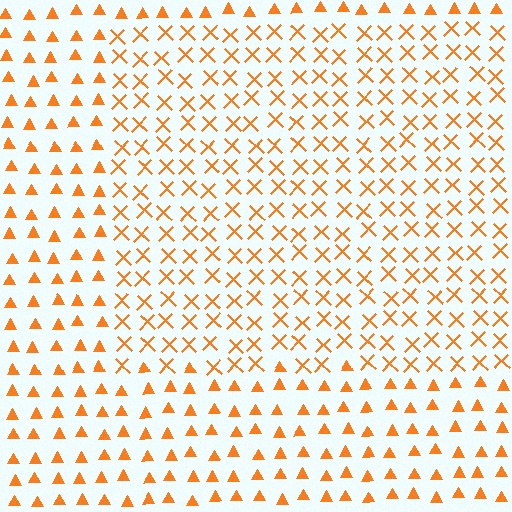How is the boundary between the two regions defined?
The boundary is defined by a change in element shape: X marks inside vs. triangles outside. All elements share the same color and spacing.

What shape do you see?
I see a rectangle.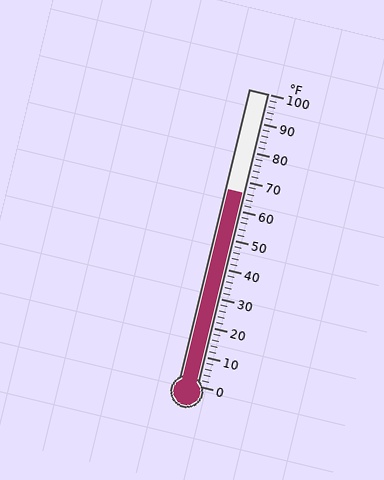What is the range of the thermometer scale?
The thermometer scale ranges from 0°F to 100°F.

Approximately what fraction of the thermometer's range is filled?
The thermometer is filled to approximately 65% of its range.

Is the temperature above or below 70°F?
The temperature is below 70°F.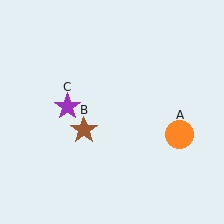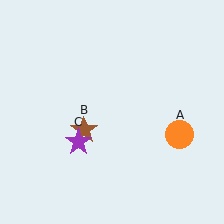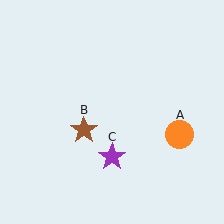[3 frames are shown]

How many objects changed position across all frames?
1 object changed position: purple star (object C).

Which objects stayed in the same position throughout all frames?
Orange circle (object A) and brown star (object B) remained stationary.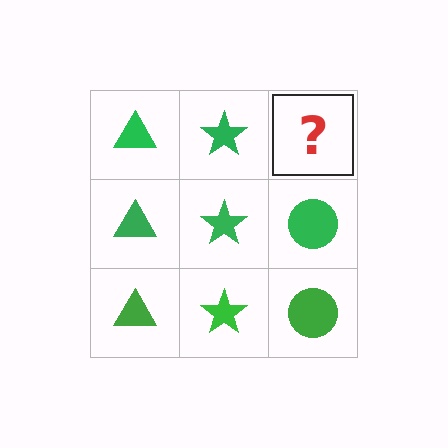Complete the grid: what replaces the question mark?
The question mark should be replaced with a green circle.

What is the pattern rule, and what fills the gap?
The rule is that each column has a consistent shape. The gap should be filled with a green circle.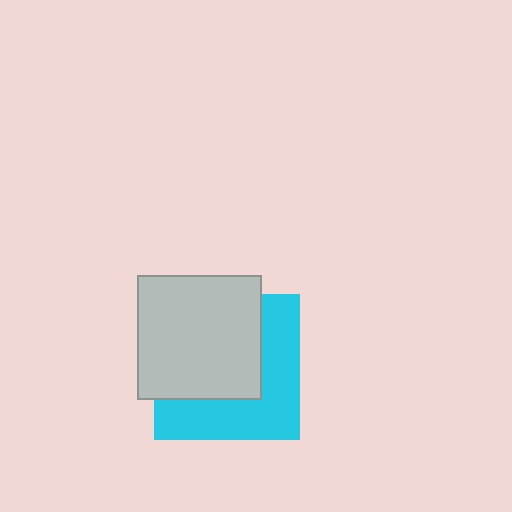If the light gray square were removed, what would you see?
You would see the complete cyan square.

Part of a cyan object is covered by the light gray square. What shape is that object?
It is a square.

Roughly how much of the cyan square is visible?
About half of it is visible (roughly 46%).